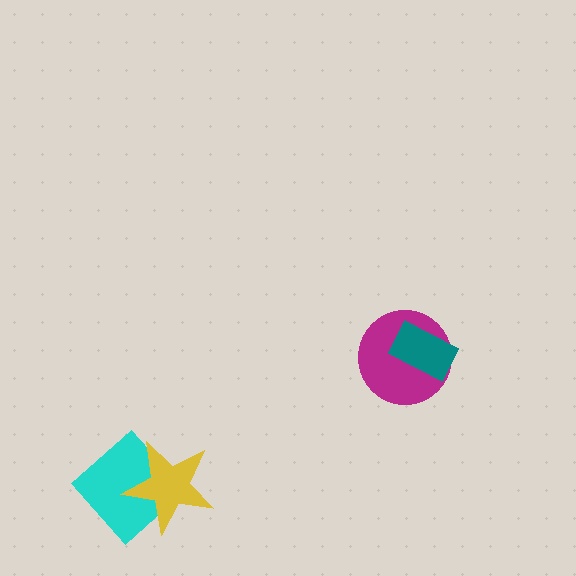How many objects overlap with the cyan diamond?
1 object overlaps with the cyan diamond.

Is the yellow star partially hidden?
No, no other shape covers it.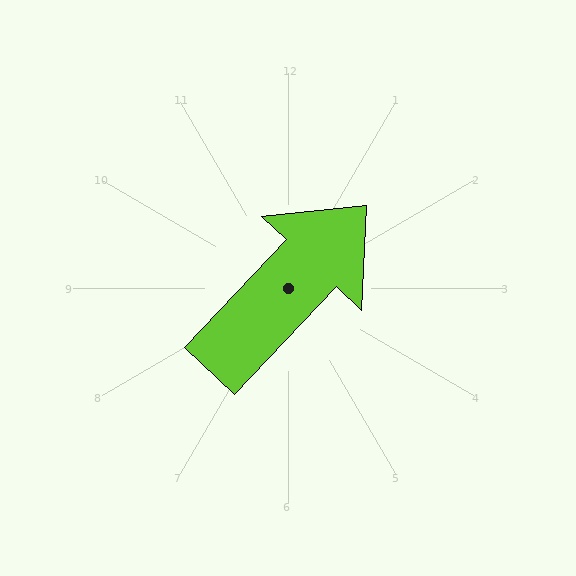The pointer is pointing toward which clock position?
Roughly 1 o'clock.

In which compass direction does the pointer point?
Northeast.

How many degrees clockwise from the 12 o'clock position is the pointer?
Approximately 43 degrees.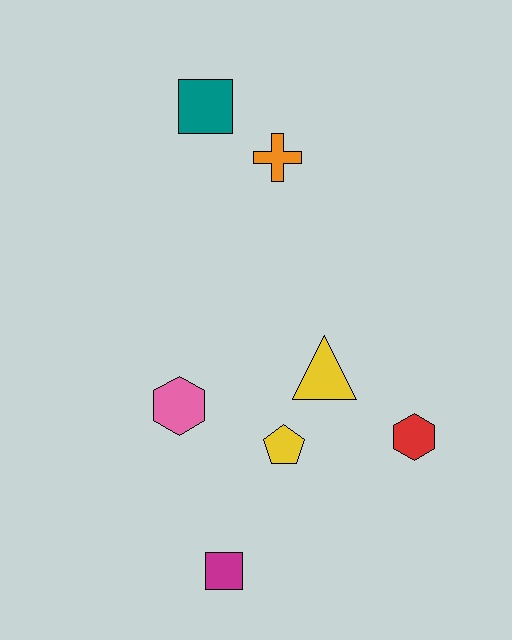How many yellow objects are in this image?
There are 2 yellow objects.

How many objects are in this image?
There are 7 objects.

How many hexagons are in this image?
There are 2 hexagons.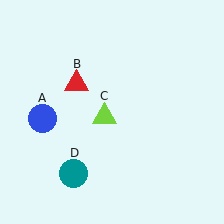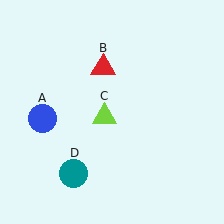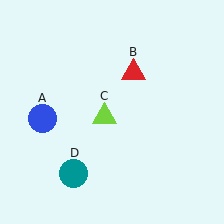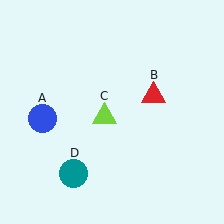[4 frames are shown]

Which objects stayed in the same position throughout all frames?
Blue circle (object A) and lime triangle (object C) and teal circle (object D) remained stationary.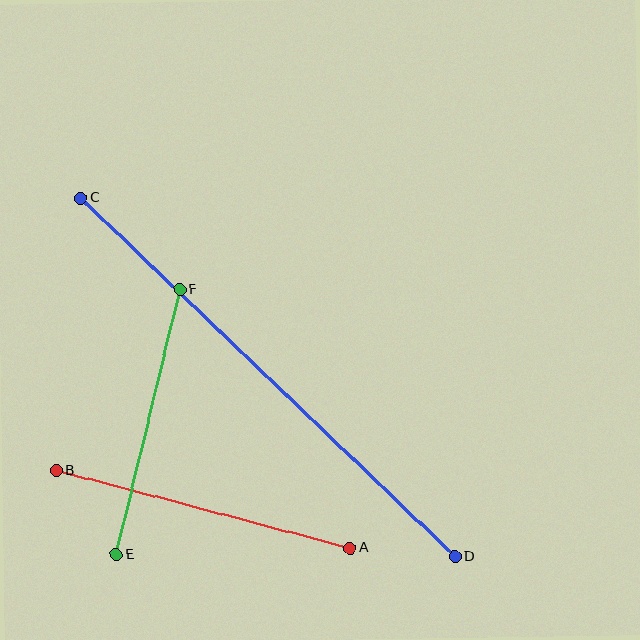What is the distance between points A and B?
The distance is approximately 304 pixels.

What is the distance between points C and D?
The distance is approximately 518 pixels.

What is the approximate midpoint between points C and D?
The midpoint is at approximately (268, 377) pixels.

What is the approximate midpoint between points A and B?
The midpoint is at approximately (203, 509) pixels.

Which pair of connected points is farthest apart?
Points C and D are farthest apart.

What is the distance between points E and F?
The distance is approximately 272 pixels.